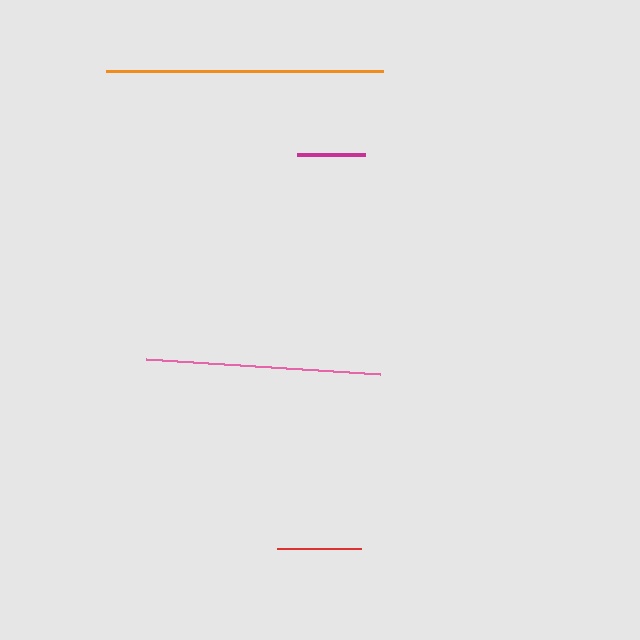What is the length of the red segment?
The red segment is approximately 84 pixels long.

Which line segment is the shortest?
The magenta line is the shortest at approximately 69 pixels.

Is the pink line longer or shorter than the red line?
The pink line is longer than the red line.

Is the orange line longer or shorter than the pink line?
The orange line is longer than the pink line.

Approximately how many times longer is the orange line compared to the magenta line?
The orange line is approximately 4.0 times the length of the magenta line.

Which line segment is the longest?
The orange line is the longest at approximately 277 pixels.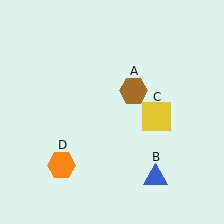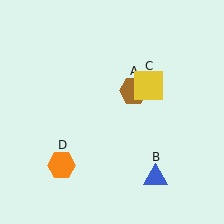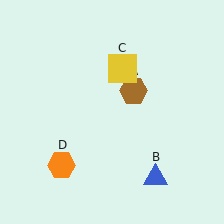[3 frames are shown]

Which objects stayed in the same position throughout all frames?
Brown hexagon (object A) and blue triangle (object B) and orange hexagon (object D) remained stationary.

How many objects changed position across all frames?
1 object changed position: yellow square (object C).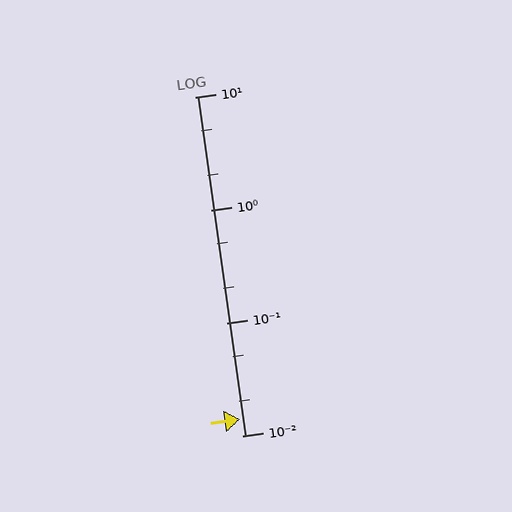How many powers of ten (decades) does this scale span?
The scale spans 3 decades, from 0.01 to 10.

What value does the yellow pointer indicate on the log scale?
The pointer indicates approximately 0.014.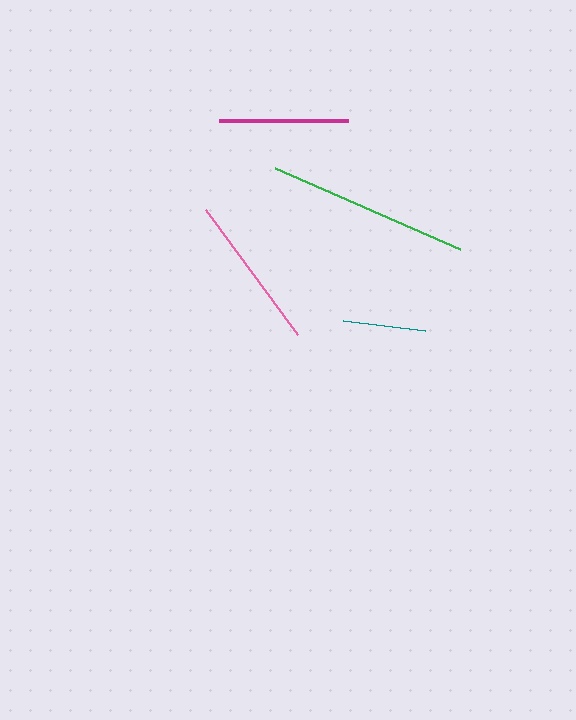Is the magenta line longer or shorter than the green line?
The green line is longer than the magenta line.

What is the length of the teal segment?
The teal segment is approximately 82 pixels long.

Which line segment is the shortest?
The teal line is the shortest at approximately 82 pixels.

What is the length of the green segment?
The green segment is approximately 202 pixels long.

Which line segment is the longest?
The green line is the longest at approximately 202 pixels.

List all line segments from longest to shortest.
From longest to shortest: green, pink, magenta, teal.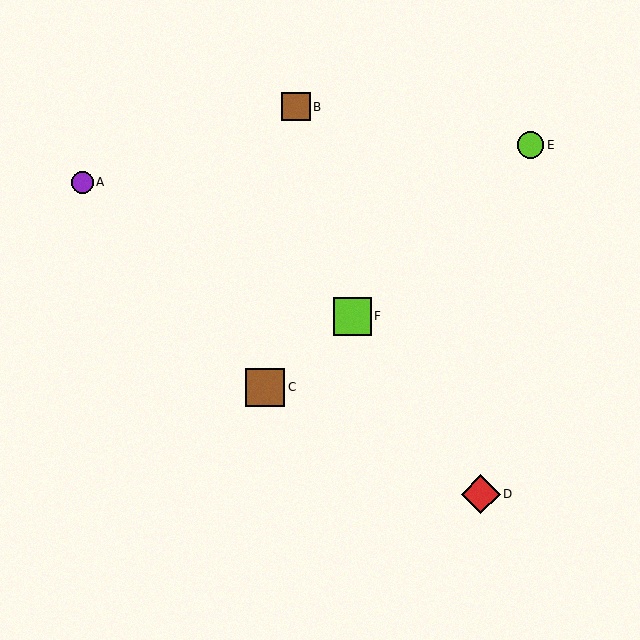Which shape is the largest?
The brown square (labeled C) is the largest.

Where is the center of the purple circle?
The center of the purple circle is at (82, 182).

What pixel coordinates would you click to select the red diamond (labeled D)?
Click at (481, 494) to select the red diamond D.